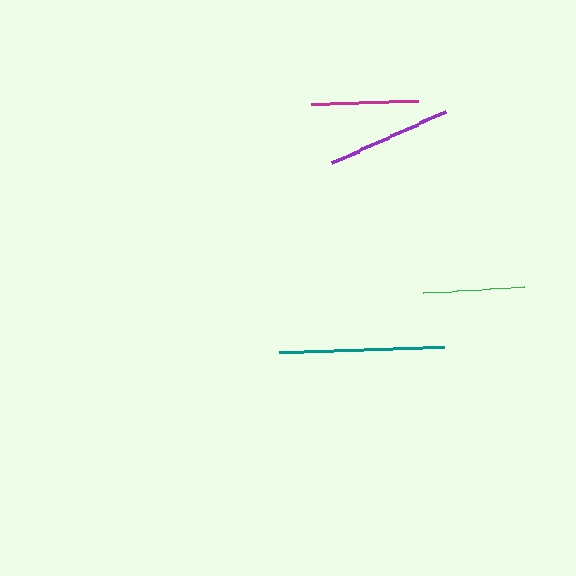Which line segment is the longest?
The teal line is the longest at approximately 165 pixels.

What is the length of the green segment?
The green segment is approximately 101 pixels long.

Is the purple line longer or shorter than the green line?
The purple line is longer than the green line.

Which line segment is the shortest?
The green line is the shortest at approximately 101 pixels.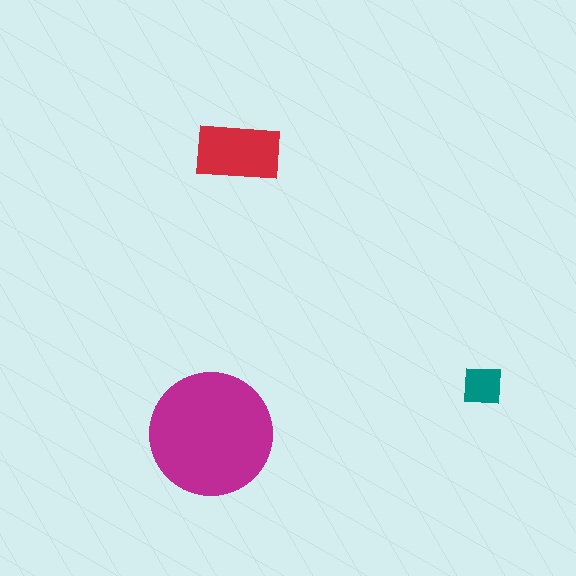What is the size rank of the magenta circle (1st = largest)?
1st.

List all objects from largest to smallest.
The magenta circle, the red rectangle, the teal square.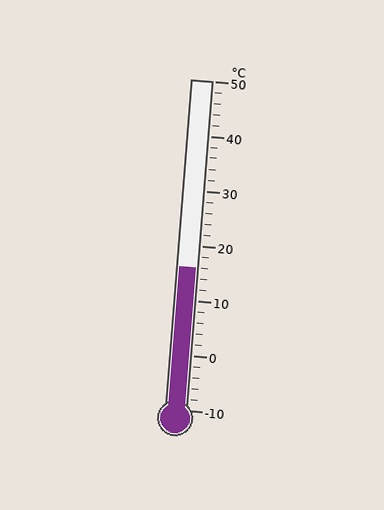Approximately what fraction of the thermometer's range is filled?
The thermometer is filled to approximately 45% of its range.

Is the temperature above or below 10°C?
The temperature is above 10°C.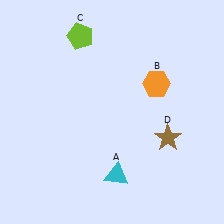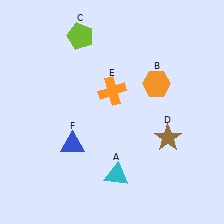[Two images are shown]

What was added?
An orange cross (E), a blue triangle (F) were added in Image 2.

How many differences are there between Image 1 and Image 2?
There are 2 differences between the two images.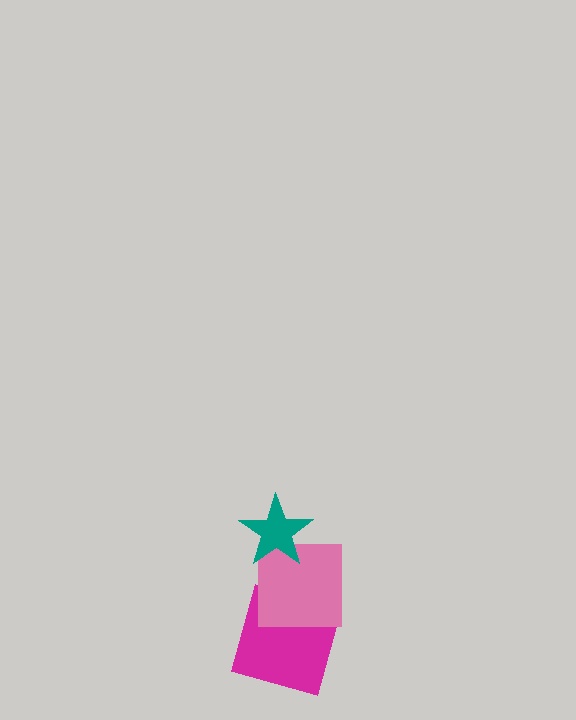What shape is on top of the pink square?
The teal star is on top of the pink square.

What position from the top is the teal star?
The teal star is 1st from the top.